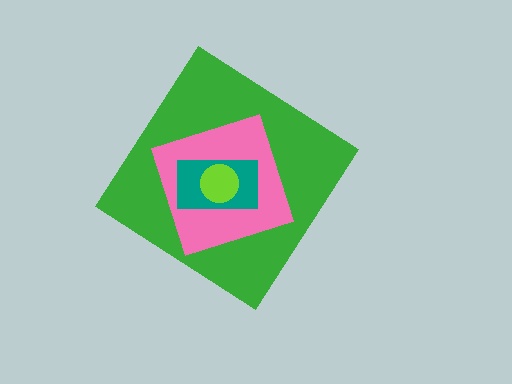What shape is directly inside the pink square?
The teal rectangle.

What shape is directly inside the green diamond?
The pink square.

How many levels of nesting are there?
4.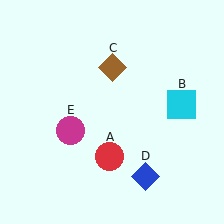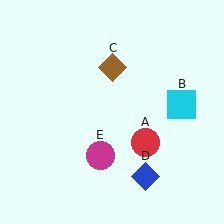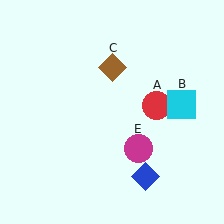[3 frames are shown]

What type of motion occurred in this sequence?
The red circle (object A), magenta circle (object E) rotated counterclockwise around the center of the scene.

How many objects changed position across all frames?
2 objects changed position: red circle (object A), magenta circle (object E).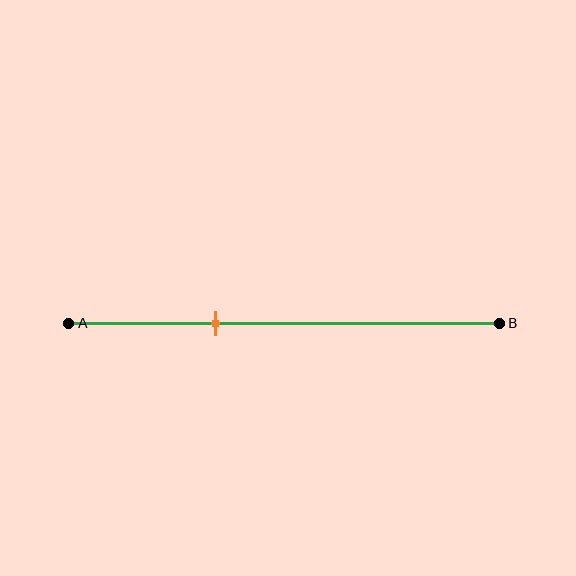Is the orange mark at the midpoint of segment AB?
No, the mark is at about 35% from A, not at the 50% midpoint.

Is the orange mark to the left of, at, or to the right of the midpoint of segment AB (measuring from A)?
The orange mark is to the left of the midpoint of segment AB.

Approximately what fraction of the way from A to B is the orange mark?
The orange mark is approximately 35% of the way from A to B.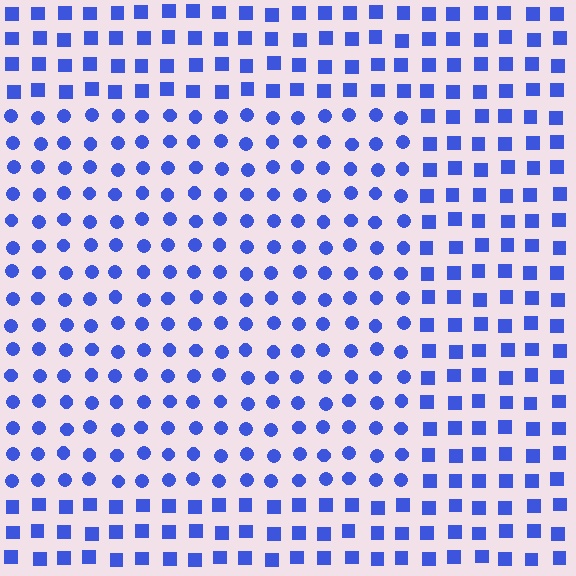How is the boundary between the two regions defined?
The boundary is defined by a change in element shape: circles inside vs. squares outside. All elements share the same color and spacing.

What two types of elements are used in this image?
The image uses circles inside the rectangle region and squares outside it.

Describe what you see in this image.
The image is filled with small blue elements arranged in a uniform grid. A rectangle-shaped region contains circles, while the surrounding area contains squares. The boundary is defined purely by the change in element shape.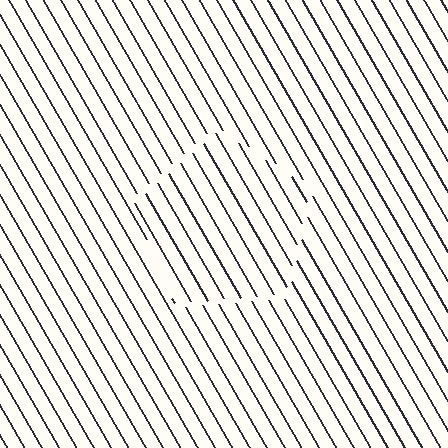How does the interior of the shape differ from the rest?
The interior of the shape contains the same grating, shifted by half a period — the contour is defined by the phase discontinuity where line-ends from the inner and outer gratings abut.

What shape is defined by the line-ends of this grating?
An illusory pentagon. The interior of the shape contains the same grating, shifted by half a period — the contour is defined by the phase discontinuity where line-ends from the inner and outer gratings abut.